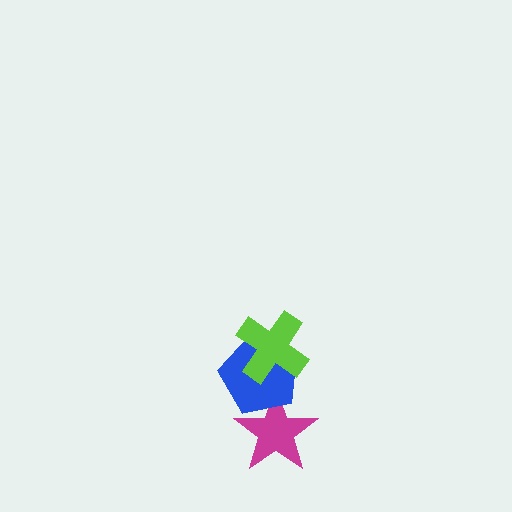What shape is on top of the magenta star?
The blue pentagon is on top of the magenta star.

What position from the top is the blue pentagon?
The blue pentagon is 2nd from the top.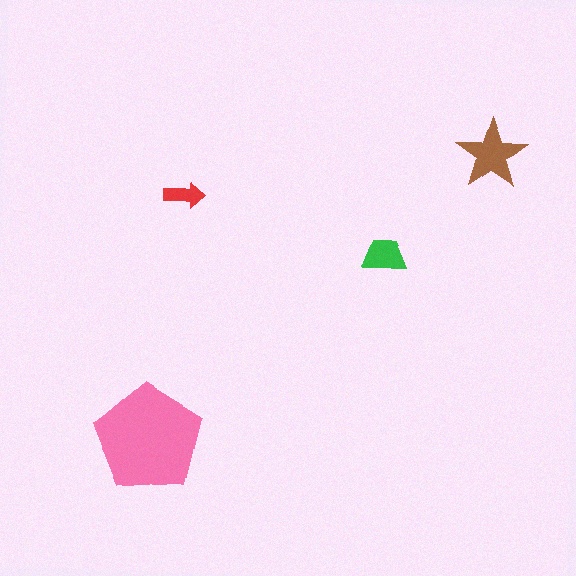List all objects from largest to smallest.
The pink pentagon, the brown star, the green trapezoid, the red arrow.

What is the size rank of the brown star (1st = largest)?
2nd.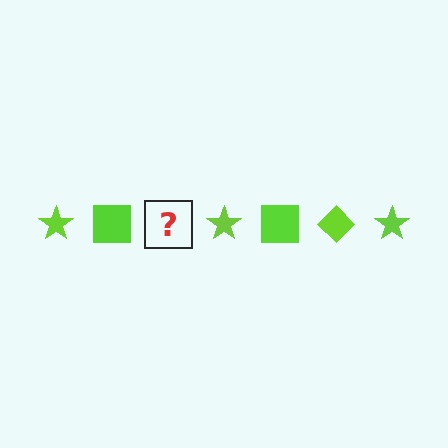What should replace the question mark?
The question mark should be replaced with a lime diamond.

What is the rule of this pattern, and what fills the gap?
The rule is that the pattern cycles through star, square, diamond shapes in lime. The gap should be filled with a lime diamond.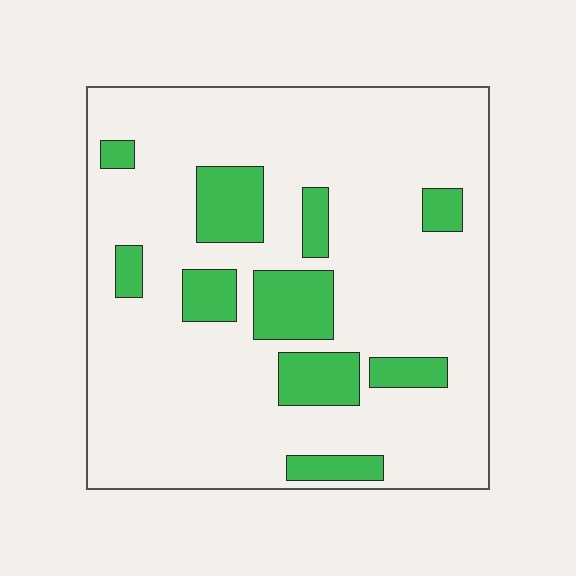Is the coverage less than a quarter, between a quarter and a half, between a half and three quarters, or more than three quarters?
Less than a quarter.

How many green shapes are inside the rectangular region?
10.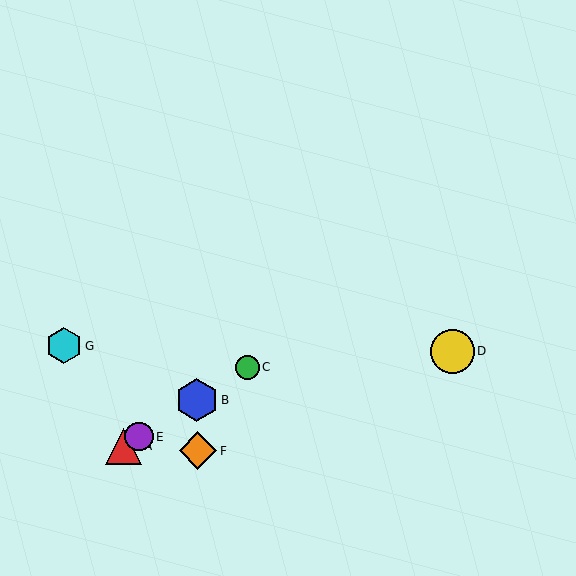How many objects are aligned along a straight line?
4 objects (A, B, C, E) are aligned along a straight line.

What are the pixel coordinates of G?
Object G is at (64, 346).